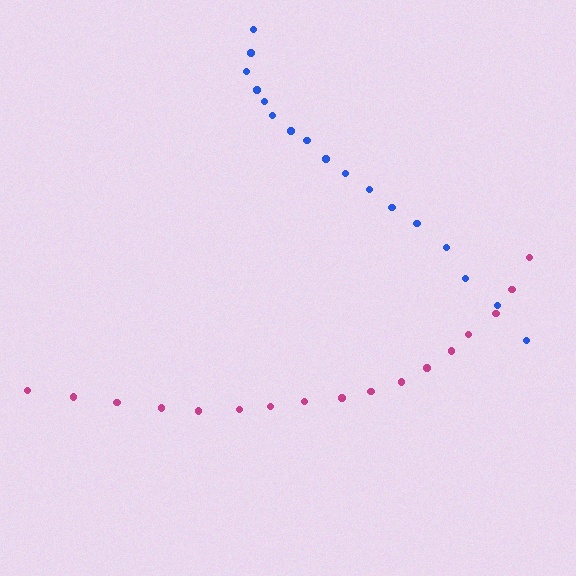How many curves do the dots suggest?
There are 2 distinct paths.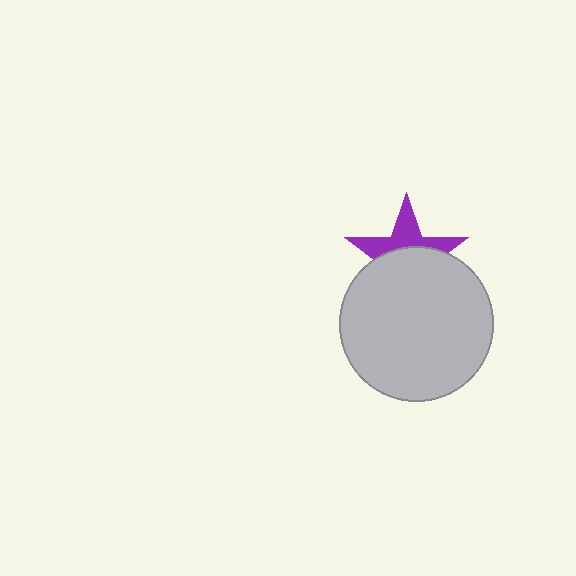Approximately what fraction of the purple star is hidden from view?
Roughly 59% of the purple star is hidden behind the light gray circle.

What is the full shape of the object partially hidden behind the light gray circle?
The partially hidden object is a purple star.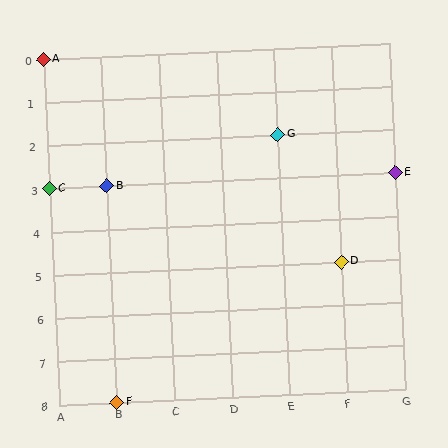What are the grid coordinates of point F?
Point F is at grid coordinates (B, 8).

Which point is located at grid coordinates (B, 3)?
Point B is at (B, 3).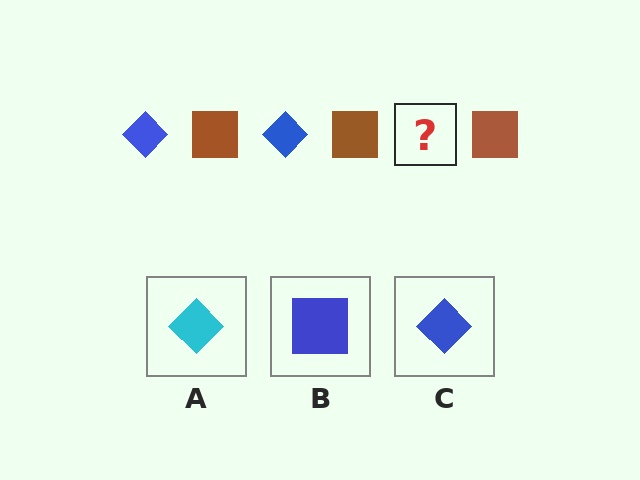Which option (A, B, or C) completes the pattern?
C.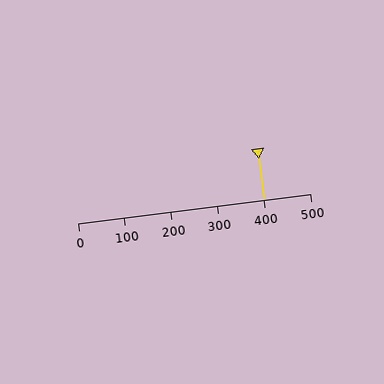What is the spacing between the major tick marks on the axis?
The major ticks are spaced 100 apart.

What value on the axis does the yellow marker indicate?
The marker indicates approximately 400.